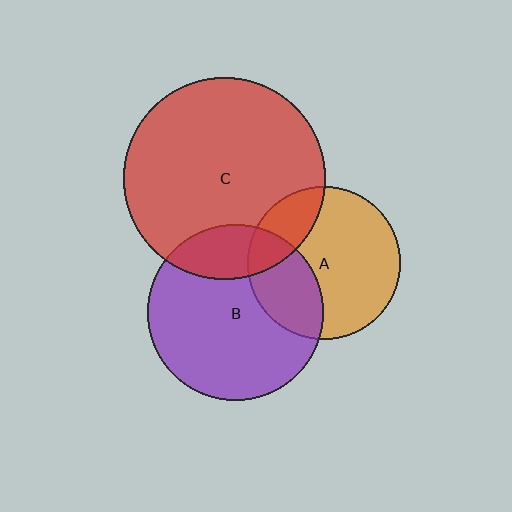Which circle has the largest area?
Circle C (red).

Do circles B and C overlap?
Yes.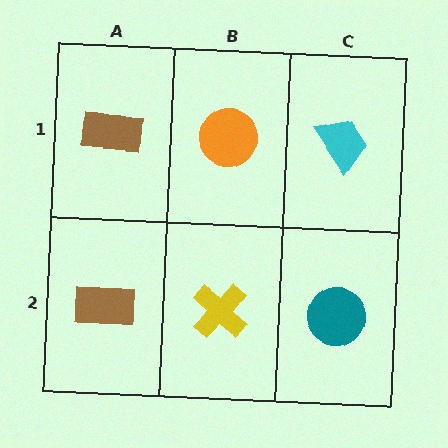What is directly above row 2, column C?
A cyan trapezoid.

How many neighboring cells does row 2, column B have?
3.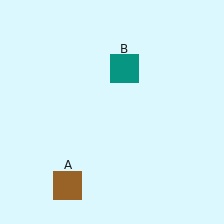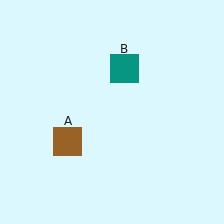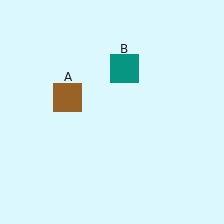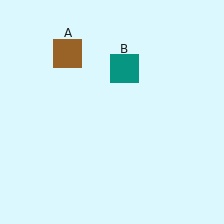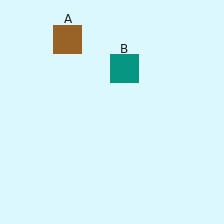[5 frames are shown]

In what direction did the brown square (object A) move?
The brown square (object A) moved up.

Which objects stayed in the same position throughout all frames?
Teal square (object B) remained stationary.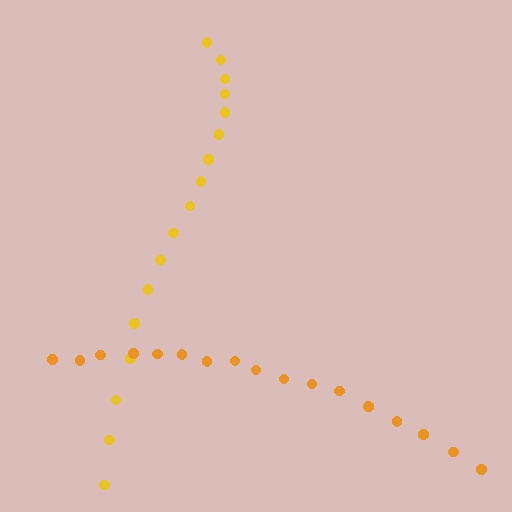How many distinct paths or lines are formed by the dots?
There are 2 distinct paths.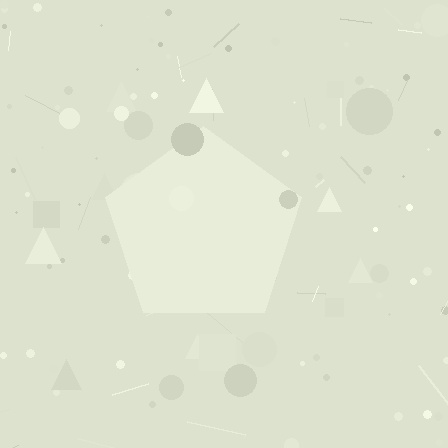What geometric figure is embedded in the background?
A pentagon is embedded in the background.